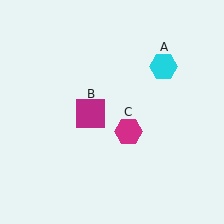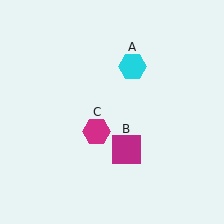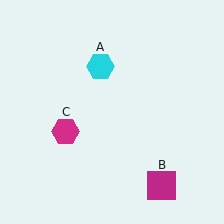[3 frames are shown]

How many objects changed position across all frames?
3 objects changed position: cyan hexagon (object A), magenta square (object B), magenta hexagon (object C).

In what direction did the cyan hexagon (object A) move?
The cyan hexagon (object A) moved left.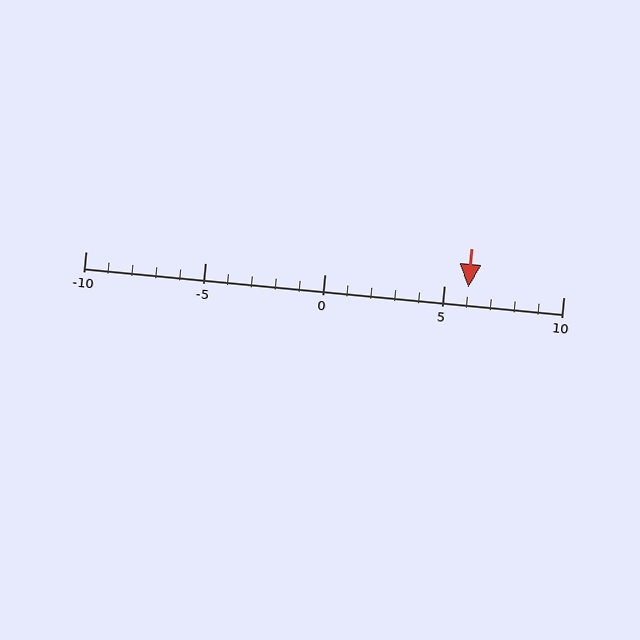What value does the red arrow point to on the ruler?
The red arrow points to approximately 6.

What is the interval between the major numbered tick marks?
The major tick marks are spaced 5 units apart.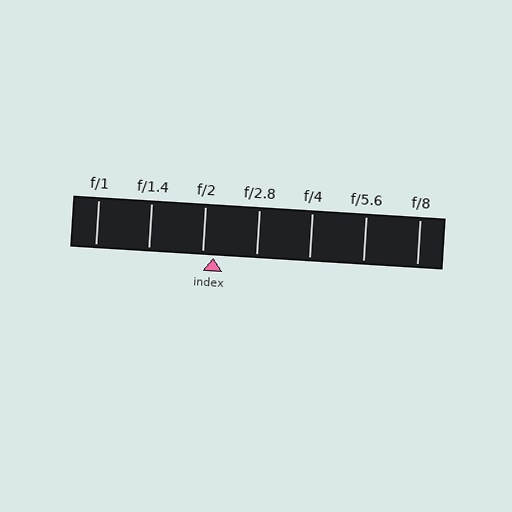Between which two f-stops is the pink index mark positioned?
The index mark is between f/2 and f/2.8.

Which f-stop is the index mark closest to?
The index mark is closest to f/2.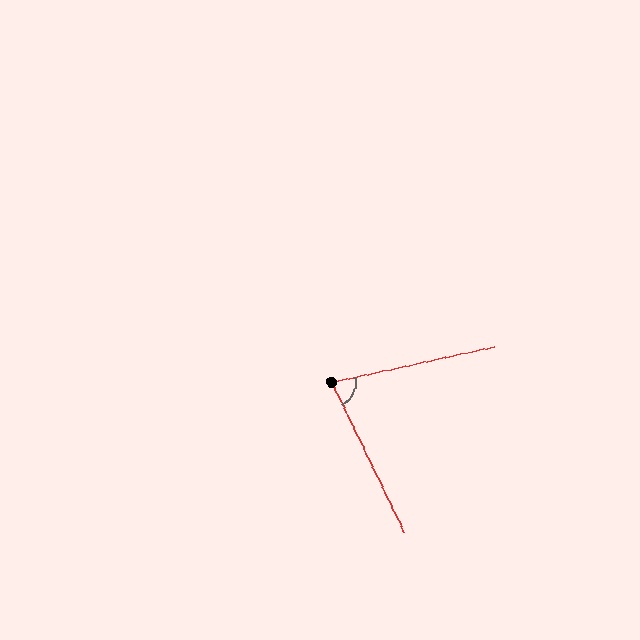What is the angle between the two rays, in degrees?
Approximately 77 degrees.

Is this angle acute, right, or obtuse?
It is acute.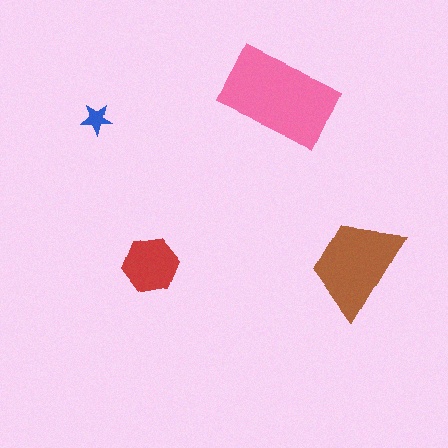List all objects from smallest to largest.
The blue star, the red hexagon, the brown trapezoid, the pink rectangle.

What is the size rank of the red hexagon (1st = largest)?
3rd.